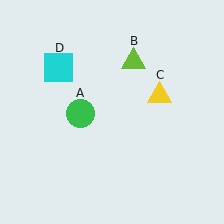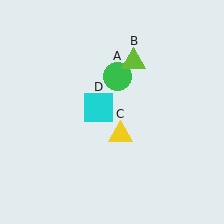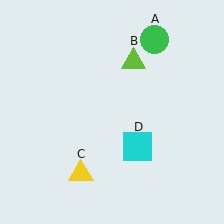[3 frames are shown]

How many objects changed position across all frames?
3 objects changed position: green circle (object A), yellow triangle (object C), cyan square (object D).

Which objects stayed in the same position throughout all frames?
Lime triangle (object B) remained stationary.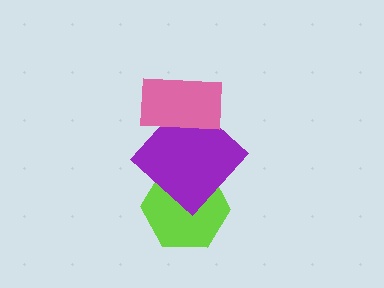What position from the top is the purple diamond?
The purple diamond is 2nd from the top.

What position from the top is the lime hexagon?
The lime hexagon is 3rd from the top.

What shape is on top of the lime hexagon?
The purple diamond is on top of the lime hexagon.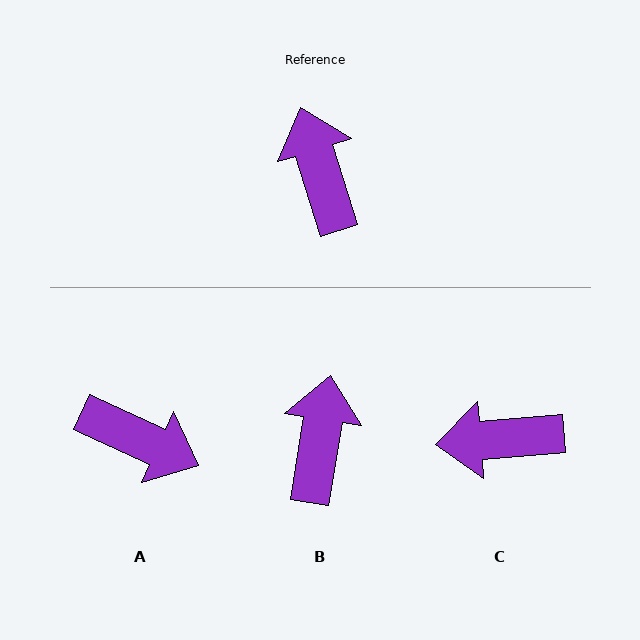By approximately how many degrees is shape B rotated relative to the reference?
Approximately 27 degrees clockwise.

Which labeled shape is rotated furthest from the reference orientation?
A, about 132 degrees away.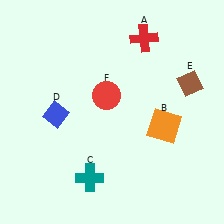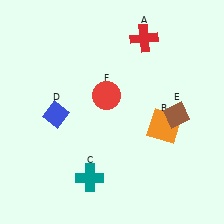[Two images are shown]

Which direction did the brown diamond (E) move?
The brown diamond (E) moved down.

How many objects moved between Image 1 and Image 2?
1 object moved between the two images.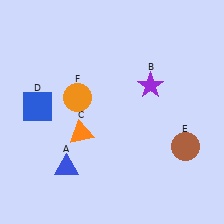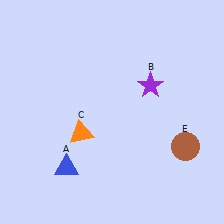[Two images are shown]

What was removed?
The blue square (D), the orange circle (F) were removed in Image 2.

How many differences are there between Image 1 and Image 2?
There are 2 differences between the two images.